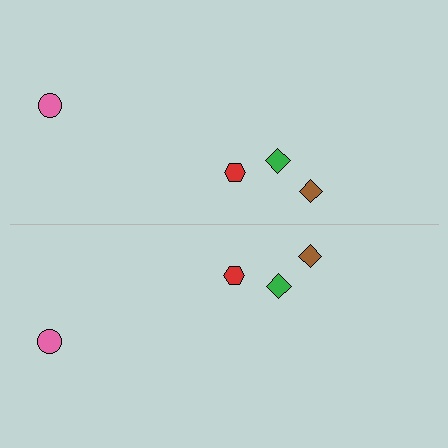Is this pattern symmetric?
Yes, this pattern has bilateral (reflection) symmetry.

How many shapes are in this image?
There are 8 shapes in this image.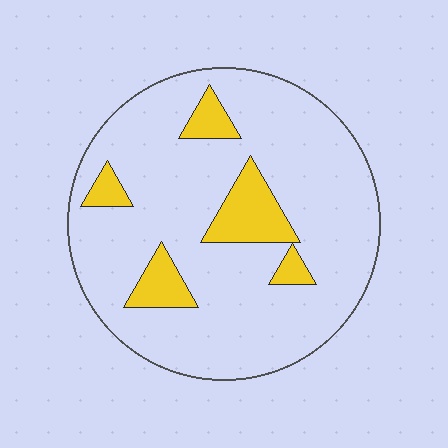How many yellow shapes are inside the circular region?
5.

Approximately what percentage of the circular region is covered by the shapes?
Approximately 15%.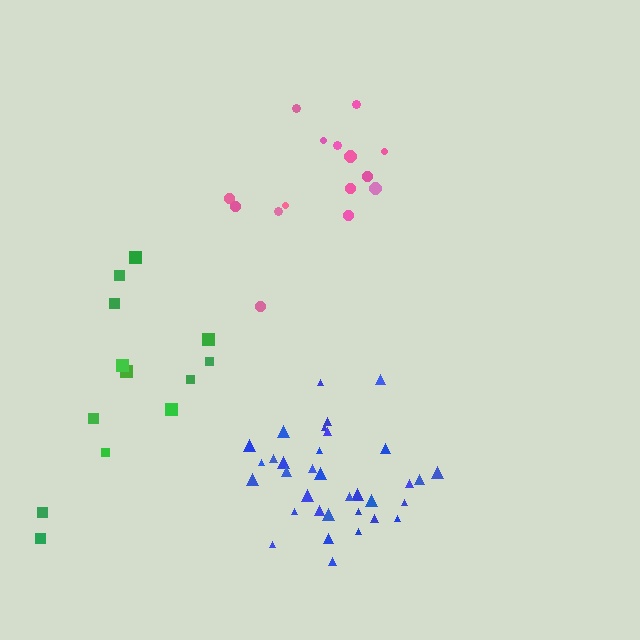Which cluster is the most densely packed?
Blue.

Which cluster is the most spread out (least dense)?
Green.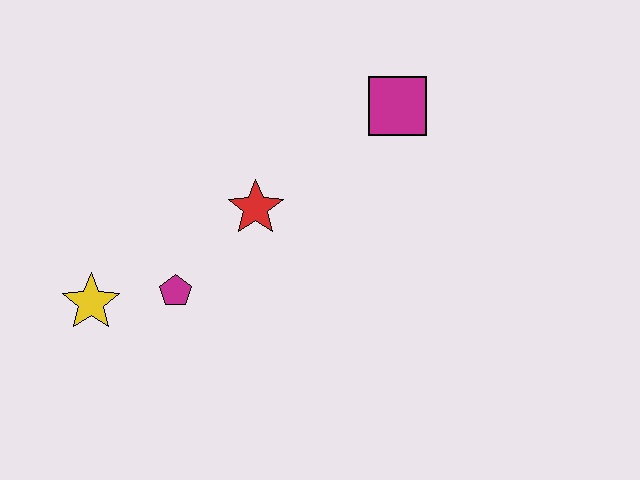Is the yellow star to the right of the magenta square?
No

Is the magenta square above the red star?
Yes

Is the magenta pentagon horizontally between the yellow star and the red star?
Yes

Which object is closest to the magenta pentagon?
The yellow star is closest to the magenta pentagon.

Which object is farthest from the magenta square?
The yellow star is farthest from the magenta square.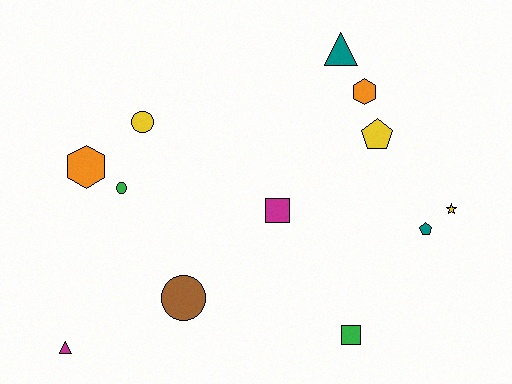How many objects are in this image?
There are 12 objects.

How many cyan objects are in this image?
There are no cyan objects.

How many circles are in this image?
There are 3 circles.